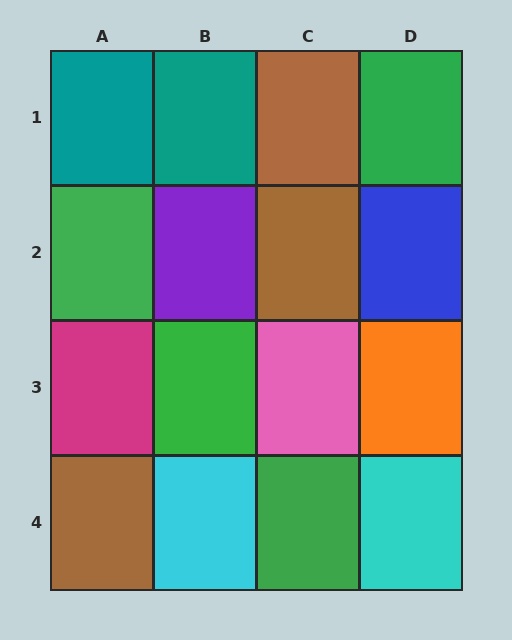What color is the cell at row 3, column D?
Orange.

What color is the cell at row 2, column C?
Brown.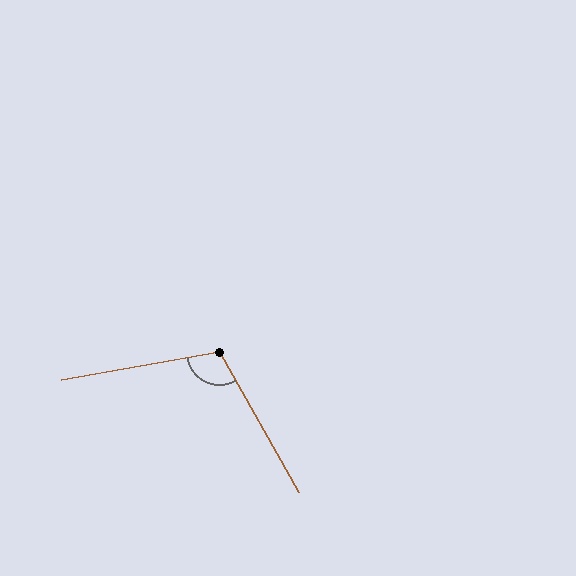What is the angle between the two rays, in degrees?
Approximately 109 degrees.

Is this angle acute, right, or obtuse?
It is obtuse.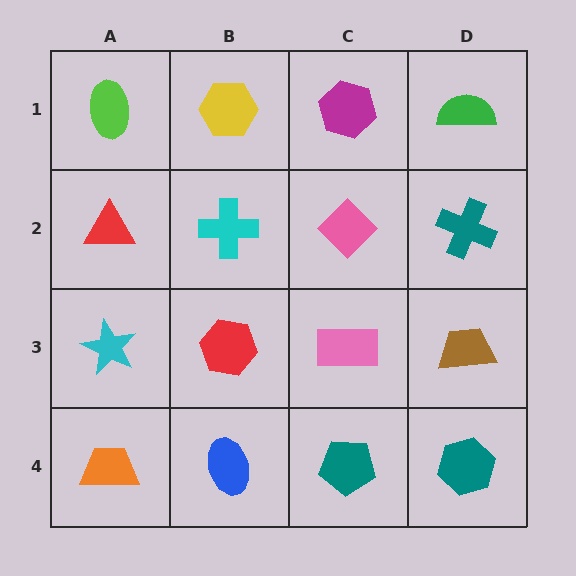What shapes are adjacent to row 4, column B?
A red hexagon (row 3, column B), an orange trapezoid (row 4, column A), a teal pentagon (row 4, column C).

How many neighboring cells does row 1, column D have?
2.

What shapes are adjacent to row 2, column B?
A yellow hexagon (row 1, column B), a red hexagon (row 3, column B), a red triangle (row 2, column A), a pink diamond (row 2, column C).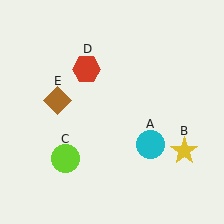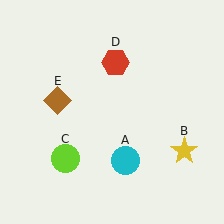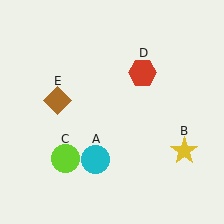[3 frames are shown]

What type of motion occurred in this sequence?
The cyan circle (object A), red hexagon (object D) rotated clockwise around the center of the scene.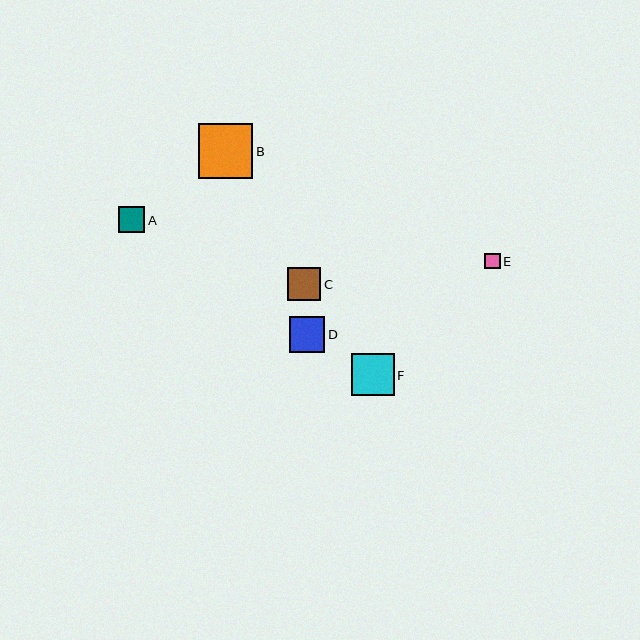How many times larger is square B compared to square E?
Square B is approximately 3.5 times the size of square E.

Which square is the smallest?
Square E is the smallest with a size of approximately 15 pixels.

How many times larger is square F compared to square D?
Square F is approximately 1.2 times the size of square D.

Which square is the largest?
Square B is the largest with a size of approximately 54 pixels.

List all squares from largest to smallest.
From largest to smallest: B, F, D, C, A, E.